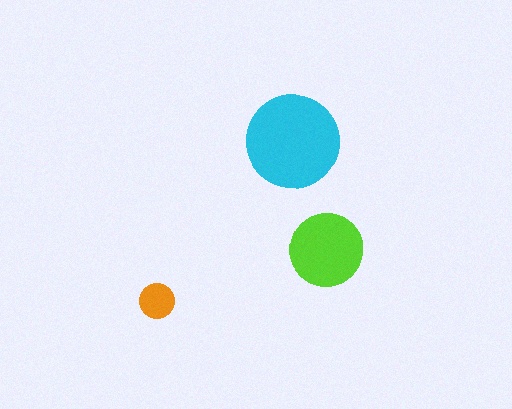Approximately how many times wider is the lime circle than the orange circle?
About 2 times wider.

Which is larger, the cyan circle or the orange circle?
The cyan one.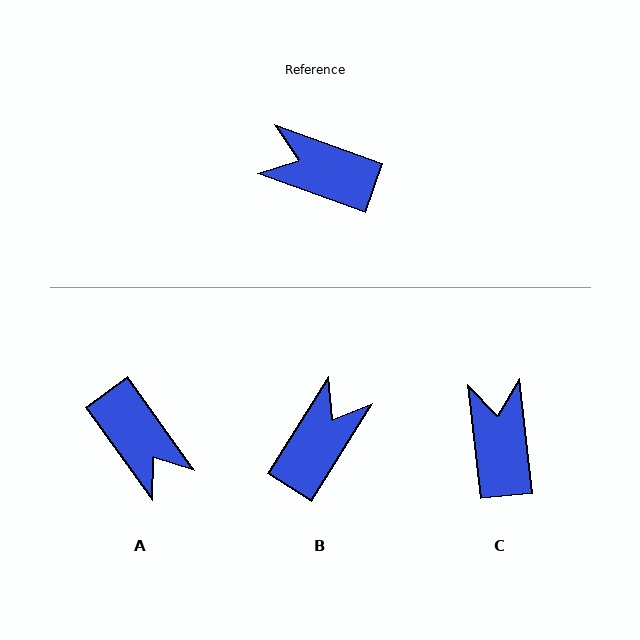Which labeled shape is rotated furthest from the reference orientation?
A, about 145 degrees away.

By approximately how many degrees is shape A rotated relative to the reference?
Approximately 145 degrees counter-clockwise.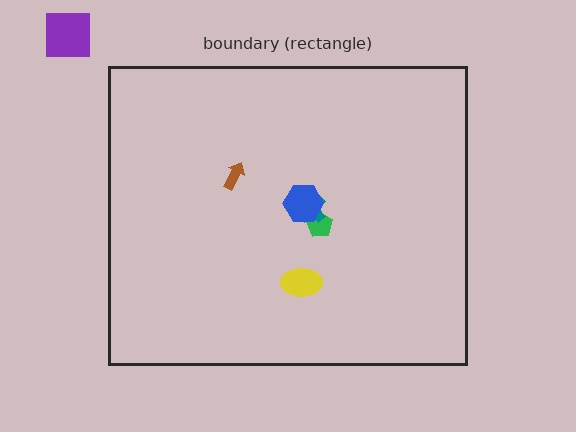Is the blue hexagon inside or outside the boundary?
Inside.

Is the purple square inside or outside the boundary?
Outside.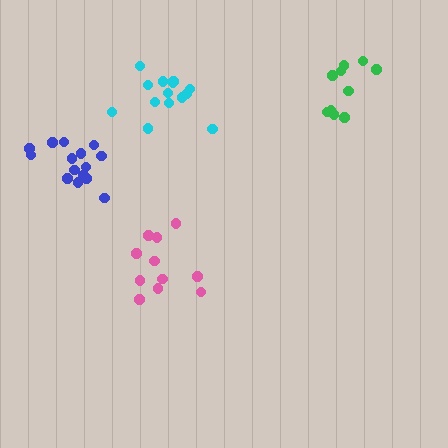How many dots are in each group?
Group 1: 10 dots, Group 2: 14 dots, Group 3: 11 dots, Group 4: 15 dots (50 total).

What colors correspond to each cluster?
The clusters are colored: green, cyan, pink, blue.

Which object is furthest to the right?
The green cluster is rightmost.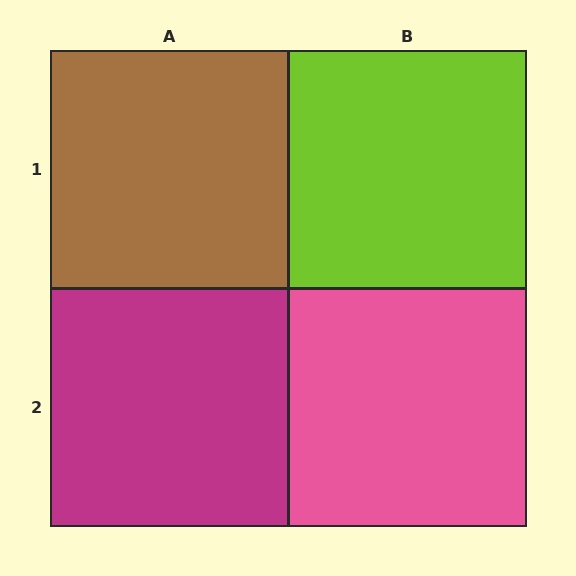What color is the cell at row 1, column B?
Lime.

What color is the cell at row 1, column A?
Brown.